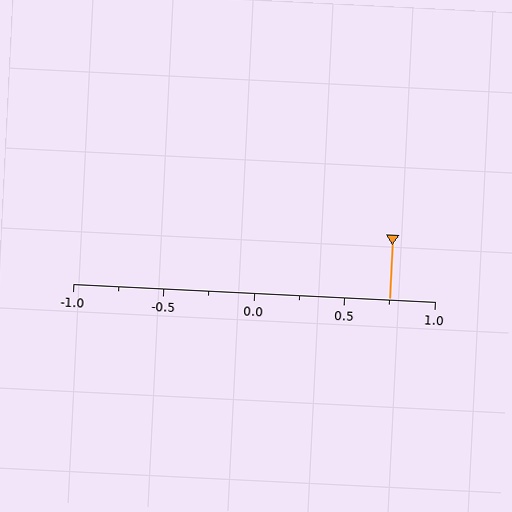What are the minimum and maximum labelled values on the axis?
The axis runs from -1.0 to 1.0.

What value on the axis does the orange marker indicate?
The marker indicates approximately 0.75.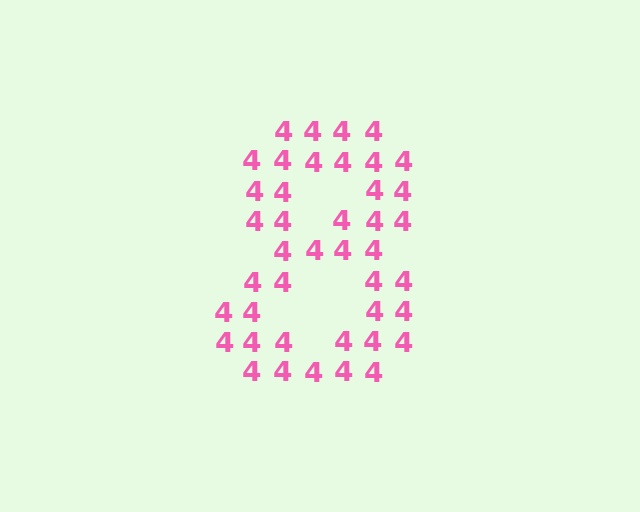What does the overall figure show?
The overall figure shows the digit 8.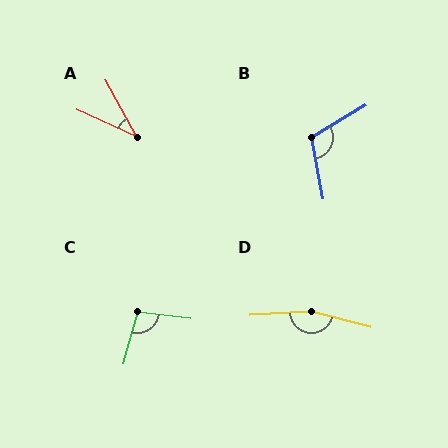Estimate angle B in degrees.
Approximately 111 degrees.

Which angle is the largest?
D, at approximately 162 degrees.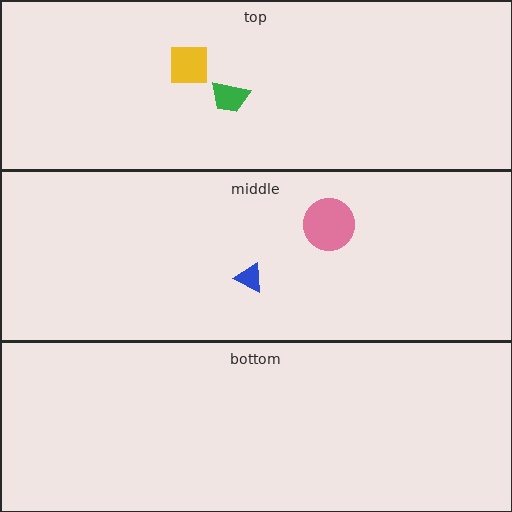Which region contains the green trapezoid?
The top region.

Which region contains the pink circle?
The middle region.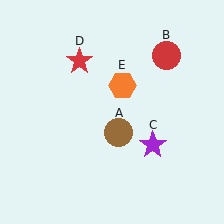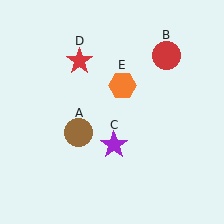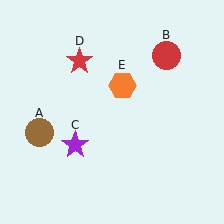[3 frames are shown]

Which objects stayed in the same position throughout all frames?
Red circle (object B) and red star (object D) and orange hexagon (object E) remained stationary.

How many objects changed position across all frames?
2 objects changed position: brown circle (object A), purple star (object C).